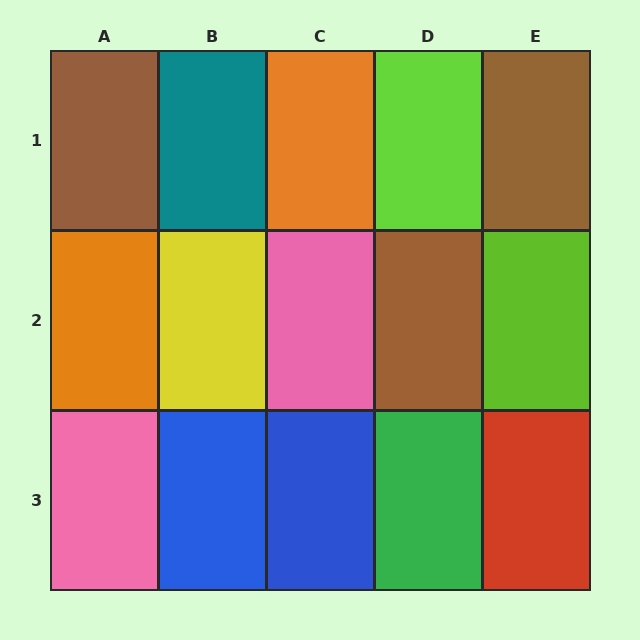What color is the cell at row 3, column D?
Green.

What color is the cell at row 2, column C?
Pink.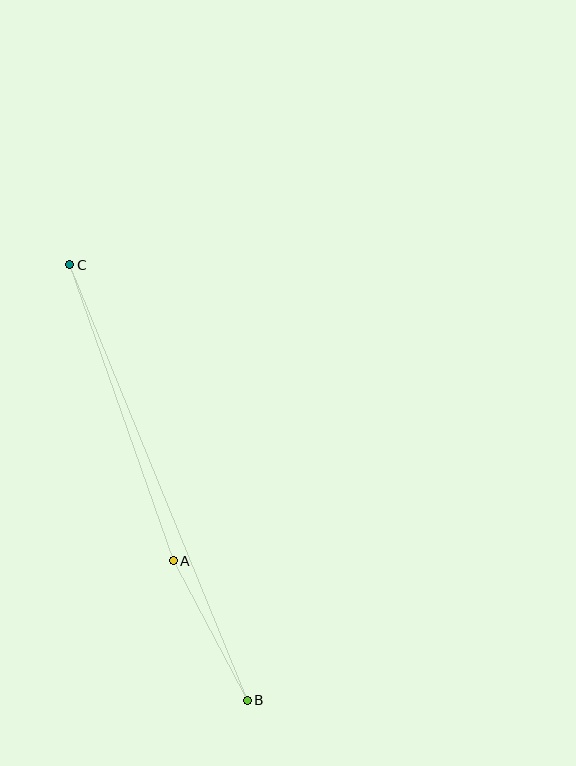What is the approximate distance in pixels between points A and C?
The distance between A and C is approximately 314 pixels.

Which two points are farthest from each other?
Points B and C are farthest from each other.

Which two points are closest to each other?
Points A and B are closest to each other.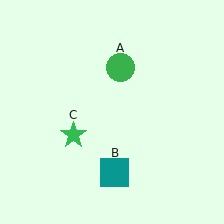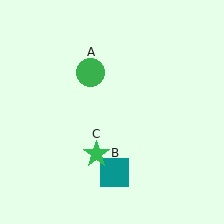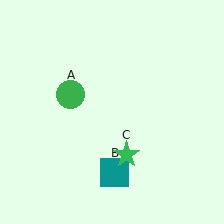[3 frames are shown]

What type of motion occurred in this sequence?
The green circle (object A), green star (object C) rotated counterclockwise around the center of the scene.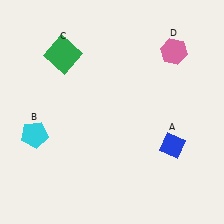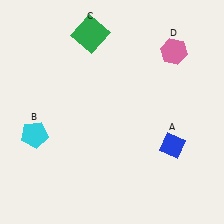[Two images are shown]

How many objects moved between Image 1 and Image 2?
1 object moved between the two images.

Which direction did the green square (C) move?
The green square (C) moved right.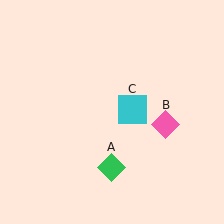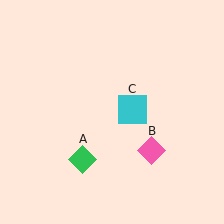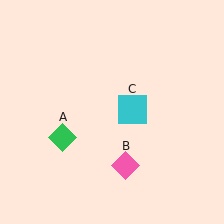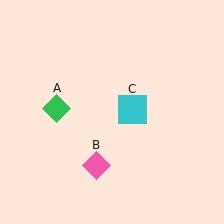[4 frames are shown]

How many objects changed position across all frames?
2 objects changed position: green diamond (object A), pink diamond (object B).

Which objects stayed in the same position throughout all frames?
Cyan square (object C) remained stationary.